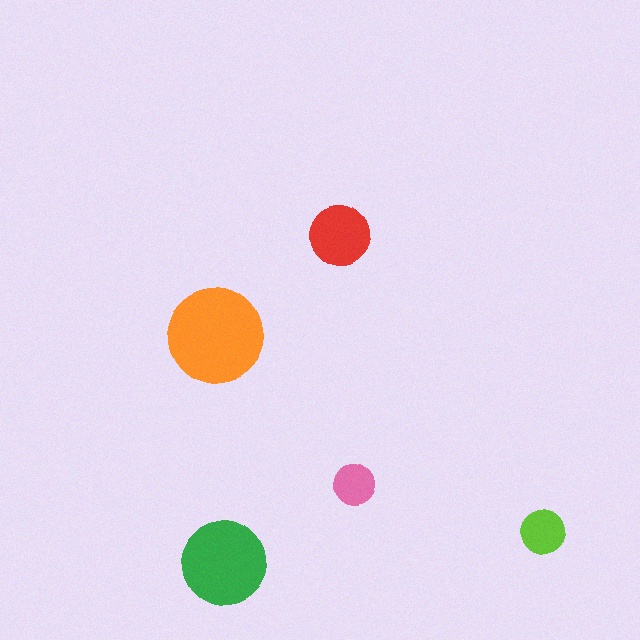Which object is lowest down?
The green circle is bottommost.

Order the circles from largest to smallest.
the orange one, the green one, the red one, the lime one, the pink one.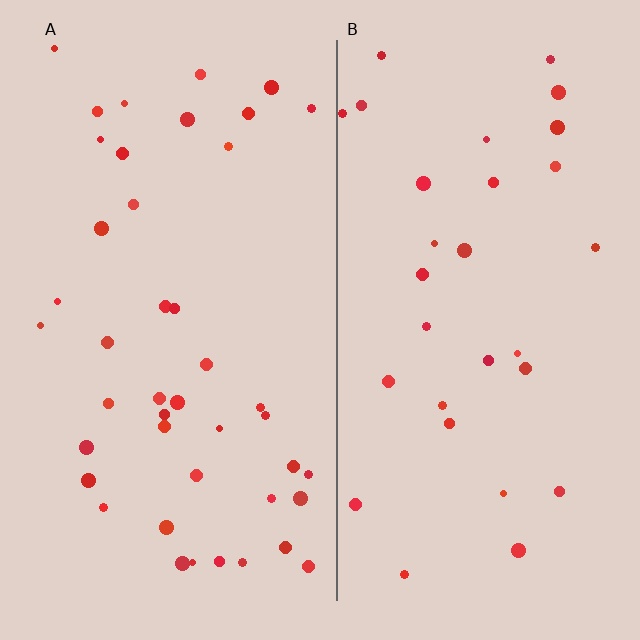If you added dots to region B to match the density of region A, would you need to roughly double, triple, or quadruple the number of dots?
Approximately double.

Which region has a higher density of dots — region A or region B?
A (the left).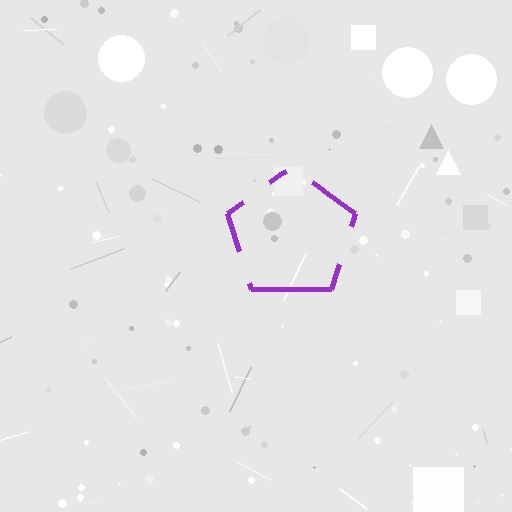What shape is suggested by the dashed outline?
The dashed outline suggests a pentagon.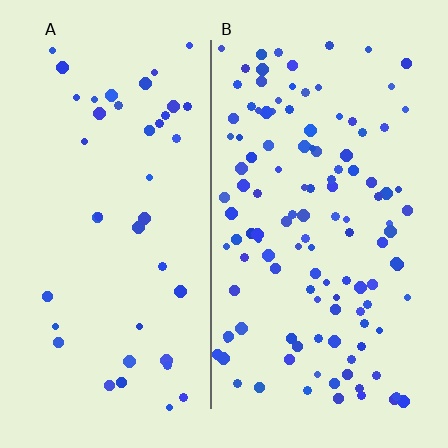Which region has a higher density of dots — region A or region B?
B (the right).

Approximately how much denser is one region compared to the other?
Approximately 2.9× — region B over region A.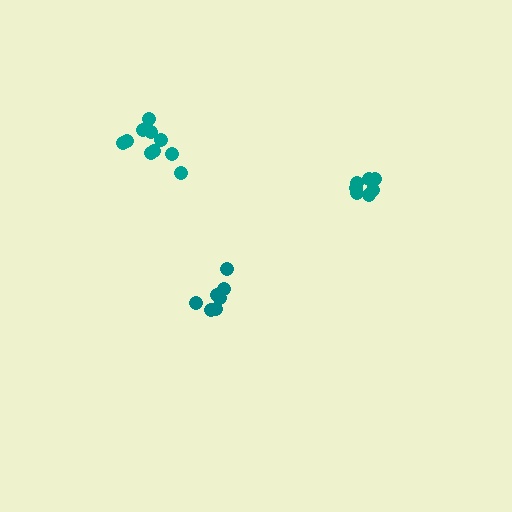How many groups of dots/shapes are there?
There are 3 groups.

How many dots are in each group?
Group 1: 7 dots, Group 2: 7 dots, Group 3: 11 dots (25 total).